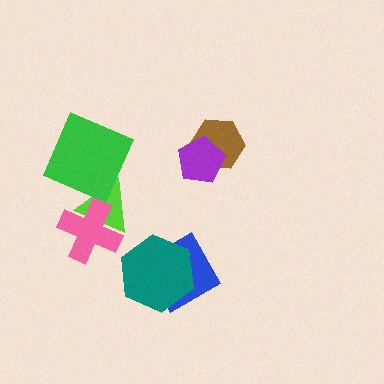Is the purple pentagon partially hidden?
No, no other shape covers it.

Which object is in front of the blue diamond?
The teal hexagon is in front of the blue diamond.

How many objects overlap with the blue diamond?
1 object overlaps with the blue diamond.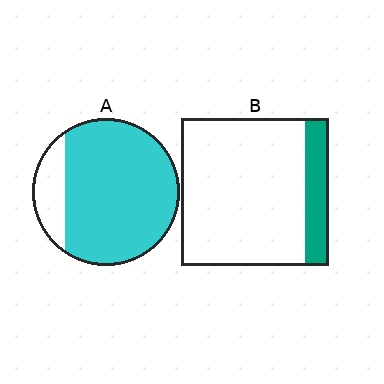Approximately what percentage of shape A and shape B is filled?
A is approximately 85% and B is approximately 15%.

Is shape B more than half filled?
No.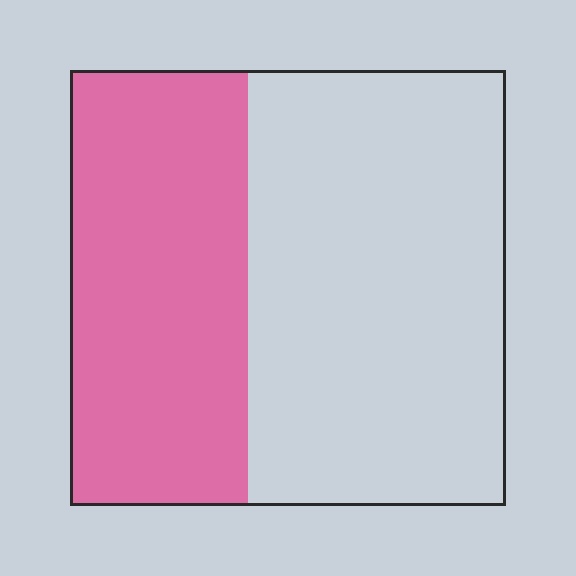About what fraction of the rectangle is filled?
About two fifths (2/5).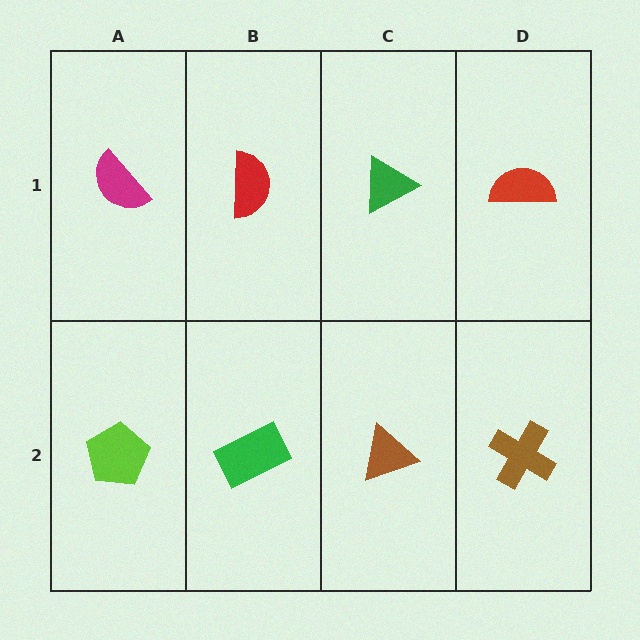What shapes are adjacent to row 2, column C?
A green triangle (row 1, column C), a green rectangle (row 2, column B), a brown cross (row 2, column D).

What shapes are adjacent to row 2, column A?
A magenta semicircle (row 1, column A), a green rectangle (row 2, column B).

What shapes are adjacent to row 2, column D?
A red semicircle (row 1, column D), a brown triangle (row 2, column C).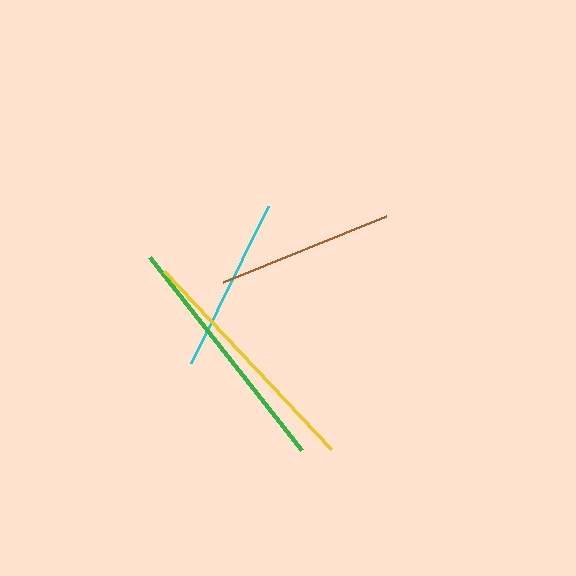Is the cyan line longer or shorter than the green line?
The green line is longer than the cyan line.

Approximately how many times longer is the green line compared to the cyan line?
The green line is approximately 1.4 times the length of the cyan line.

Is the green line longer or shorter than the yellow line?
The green line is longer than the yellow line.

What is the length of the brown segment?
The brown segment is approximately 176 pixels long.